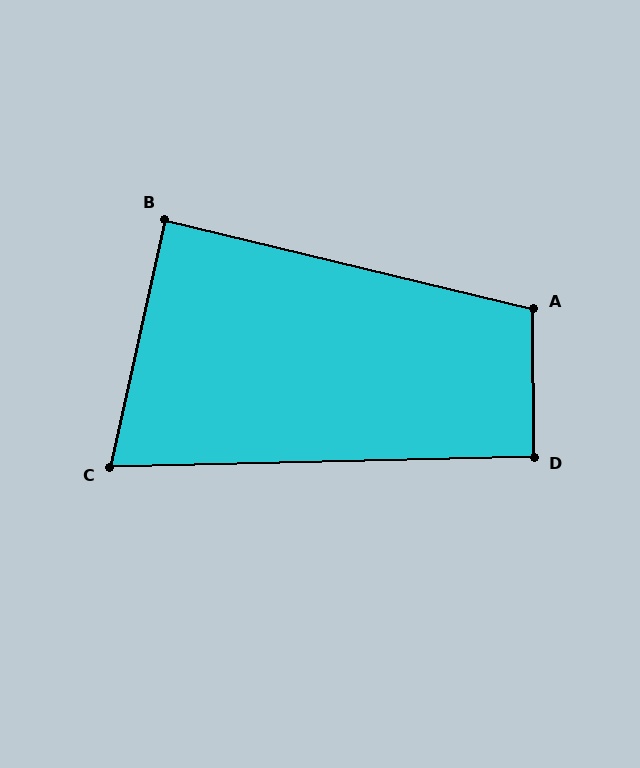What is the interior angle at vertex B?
Approximately 89 degrees (approximately right).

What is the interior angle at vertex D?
Approximately 91 degrees (approximately right).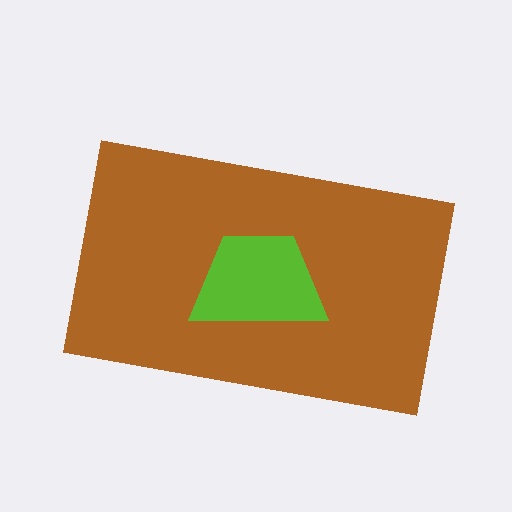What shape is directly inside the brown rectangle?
The lime trapezoid.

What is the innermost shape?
The lime trapezoid.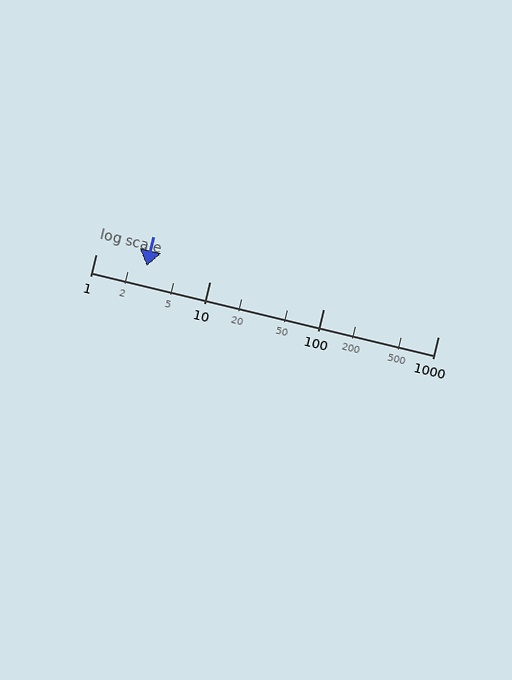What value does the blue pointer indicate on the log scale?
The pointer indicates approximately 2.8.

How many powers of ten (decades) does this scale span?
The scale spans 3 decades, from 1 to 1000.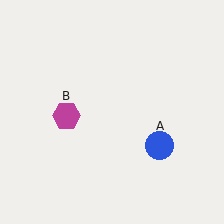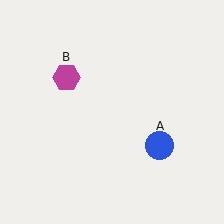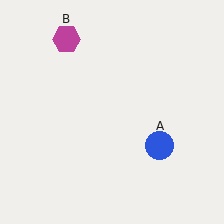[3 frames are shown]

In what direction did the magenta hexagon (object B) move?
The magenta hexagon (object B) moved up.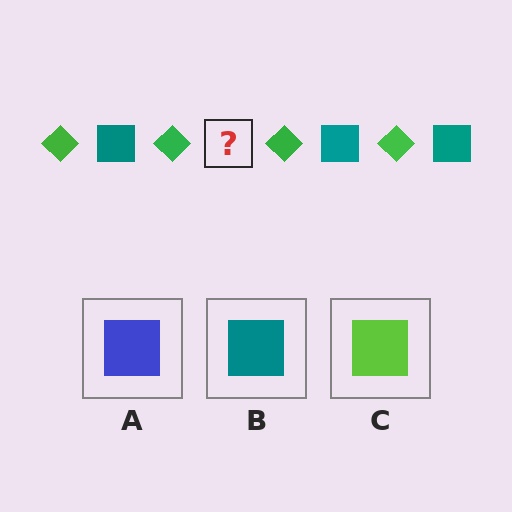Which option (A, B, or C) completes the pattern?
B.